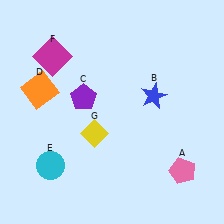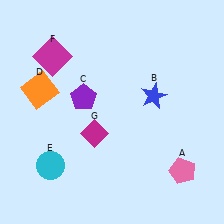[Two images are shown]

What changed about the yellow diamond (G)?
In Image 1, G is yellow. In Image 2, it changed to magenta.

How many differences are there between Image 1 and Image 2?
There is 1 difference between the two images.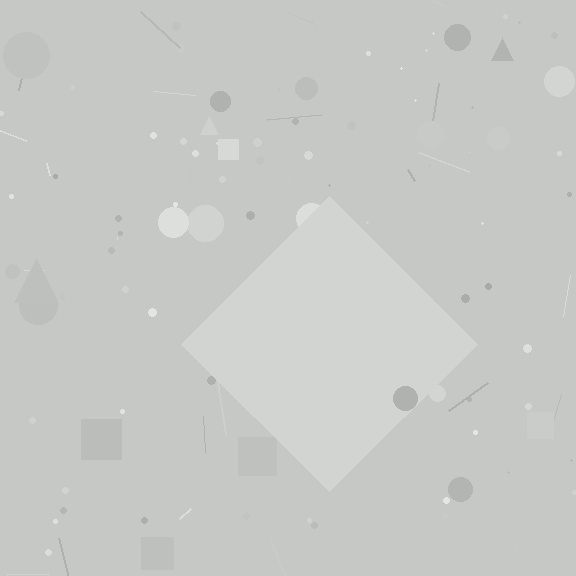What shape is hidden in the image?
A diamond is hidden in the image.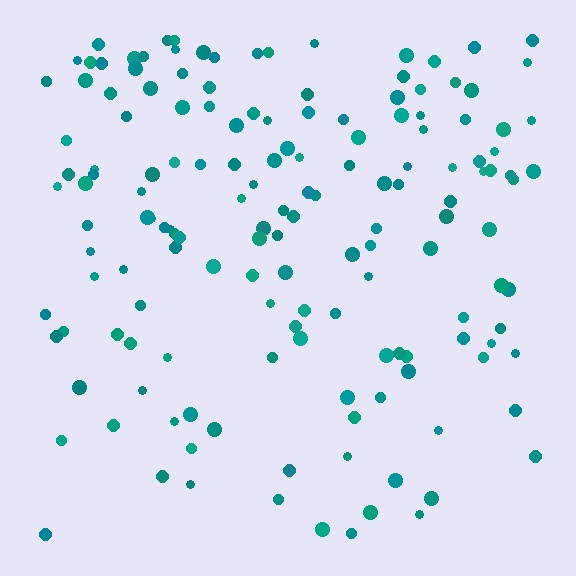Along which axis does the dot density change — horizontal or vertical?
Vertical.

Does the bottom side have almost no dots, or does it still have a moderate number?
Still a moderate number, just noticeably fewer than the top.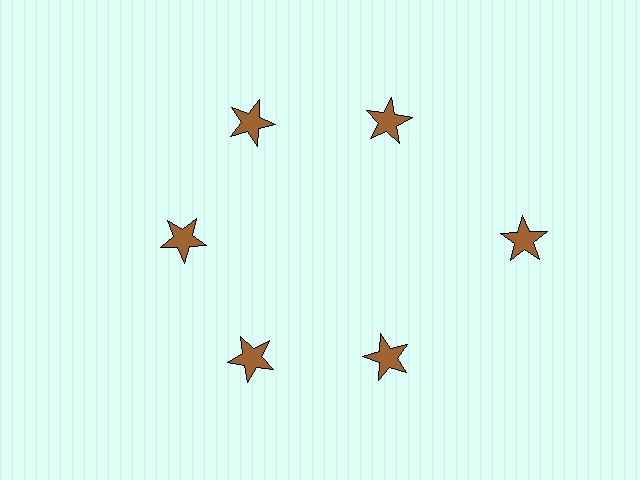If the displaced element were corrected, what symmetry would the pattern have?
It would have 6-fold rotational symmetry — the pattern would map onto itself every 60 degrees.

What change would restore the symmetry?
The symmetry would be restored by moving it inward, back onto the ring so that all 6 stars sit at equal angles and equal distance from the center.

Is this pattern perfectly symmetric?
No. The 6 brown stars are arranged in a ring, but one element near the 3 o'clock position is pushed outward from the center, breaking the 6-fold rotational symmetry.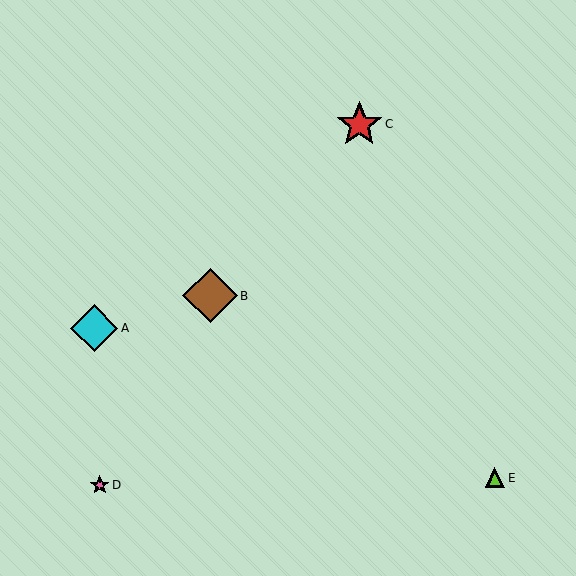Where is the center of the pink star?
The center of the pink star is at (100, 485).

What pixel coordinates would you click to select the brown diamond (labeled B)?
Click at (210, 296) to select the brown diamond B.